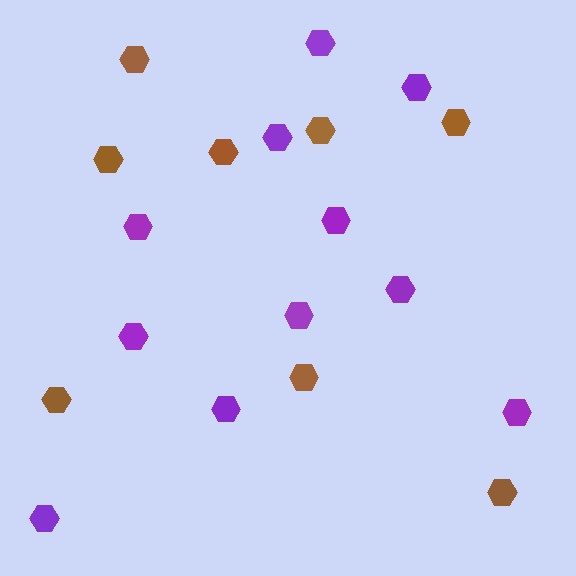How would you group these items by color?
There are 2 groups: one group of purple hexagons (11) and one group of brown hexagons (8).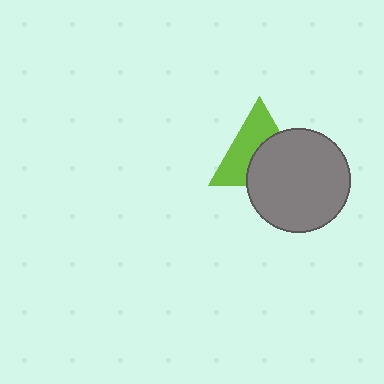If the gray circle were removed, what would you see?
You would see the complete lime triangle.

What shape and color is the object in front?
The object in front is a gray circle.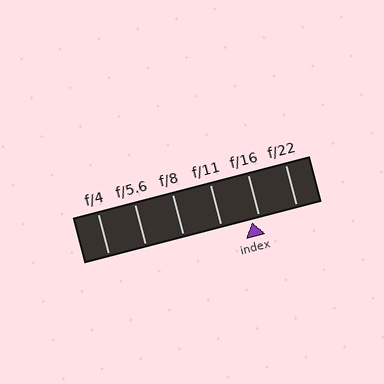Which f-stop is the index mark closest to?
The index mark is closest to f/16.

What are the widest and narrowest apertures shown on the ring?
The widest aperture shown is f/4 and the narrowest is f/22.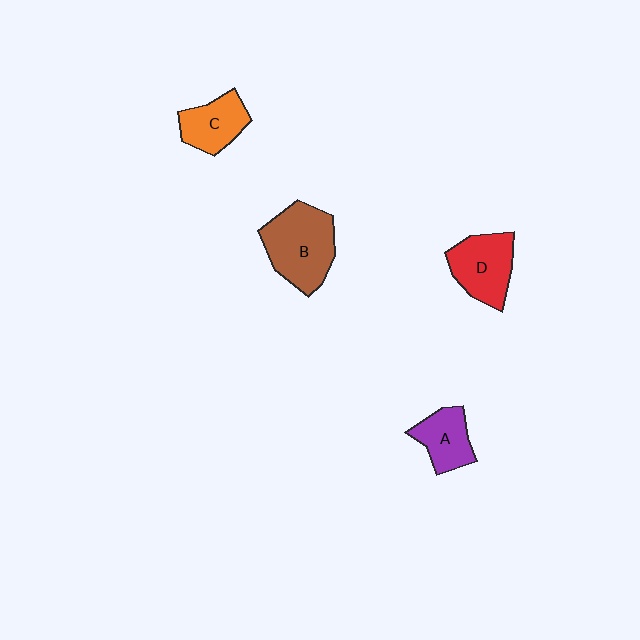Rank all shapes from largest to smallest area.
From largest to smallest: B (brown), D (red), C (orange), A (purple).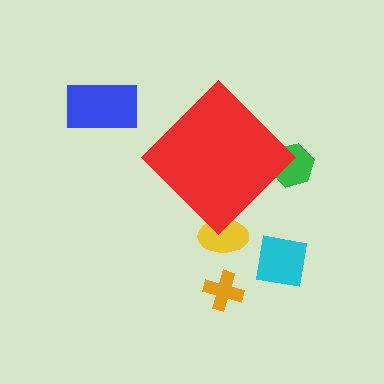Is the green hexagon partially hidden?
Yes, the green hexagon is partially hidden behind the red diamond.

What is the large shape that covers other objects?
A red diamond.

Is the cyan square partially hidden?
No, the cyan square is fully visible.